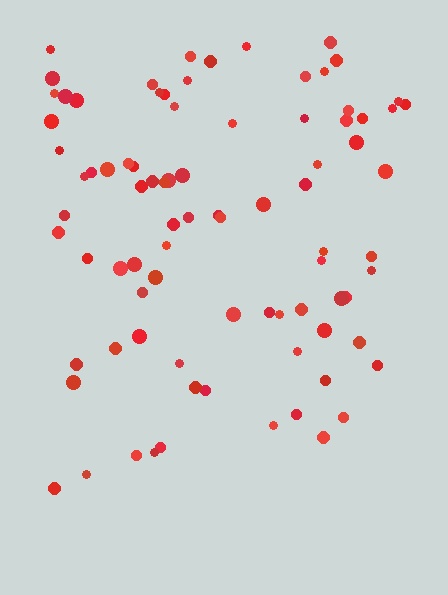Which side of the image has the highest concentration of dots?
The top.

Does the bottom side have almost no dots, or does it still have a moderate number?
Still a moderate number, just noticeably fewer than the top.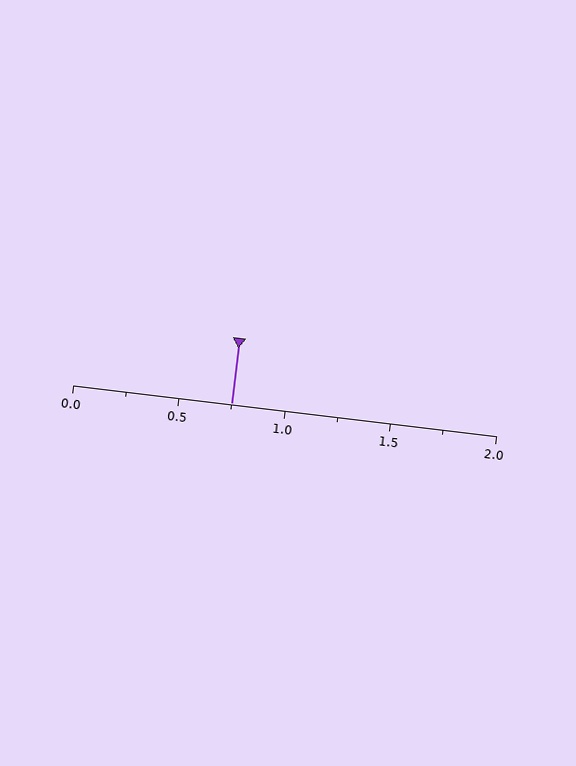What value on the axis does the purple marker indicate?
The marker indicates approximately 0.75.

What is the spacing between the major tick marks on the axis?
The major ticks are spaced 0.5 apart.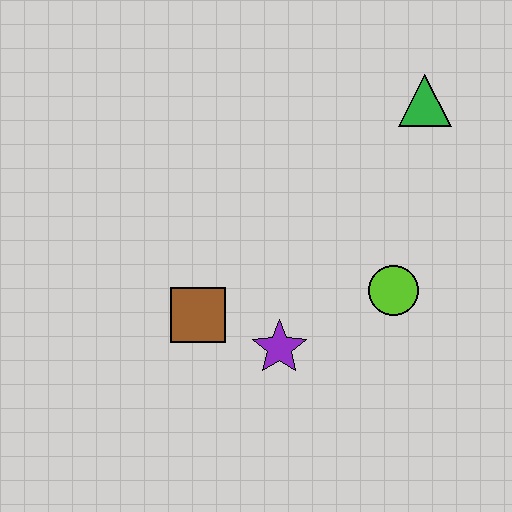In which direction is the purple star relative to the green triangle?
The purple star is below the green triangle.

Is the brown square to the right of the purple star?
No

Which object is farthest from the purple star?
The green triangle is farthest from the purple star.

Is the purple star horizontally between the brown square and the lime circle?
Yes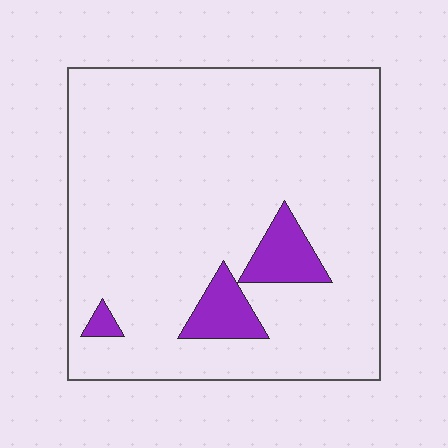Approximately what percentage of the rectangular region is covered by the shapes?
Approximately 10%.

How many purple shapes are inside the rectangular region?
3.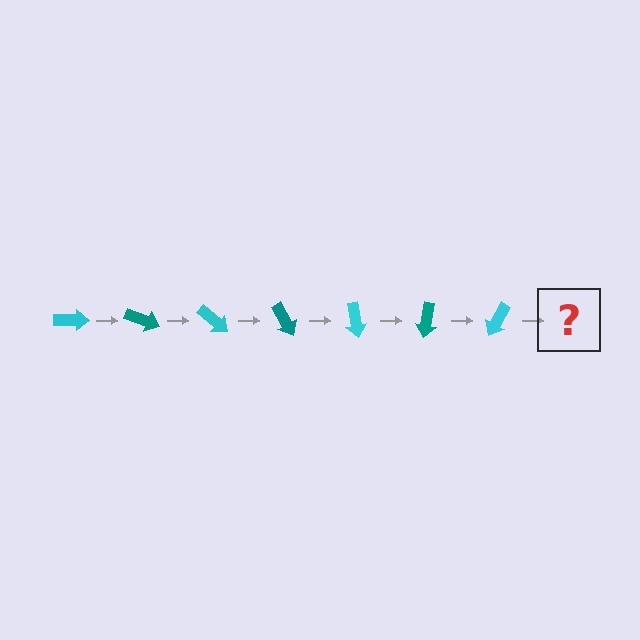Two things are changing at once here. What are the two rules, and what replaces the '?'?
The two rules are that it rotates 20 degrees each step and the color cycles through cyan and teal. The '?' should be a teal arrow, rotated 140 degrees from the start.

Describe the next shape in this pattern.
It should be a teal arrow, rotated 140 degrees from the start.